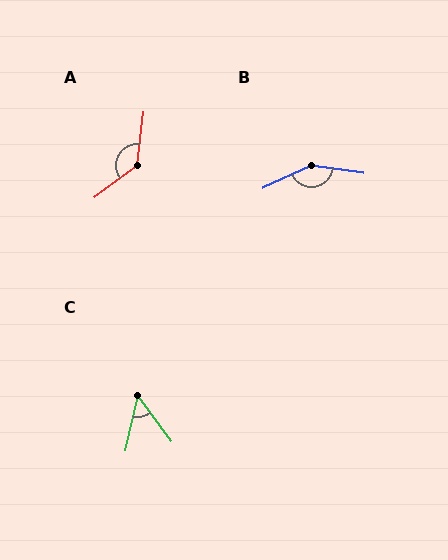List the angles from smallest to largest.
C (49°), A (134°), B (147°).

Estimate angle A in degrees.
Approximately 134 degrees.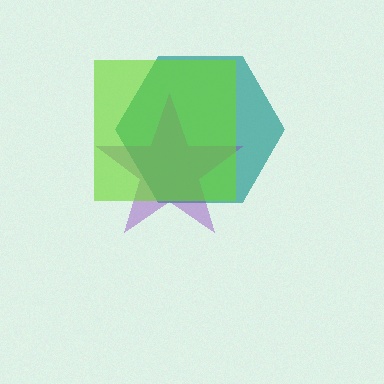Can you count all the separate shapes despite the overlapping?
Yes, there are 3 separate shapes.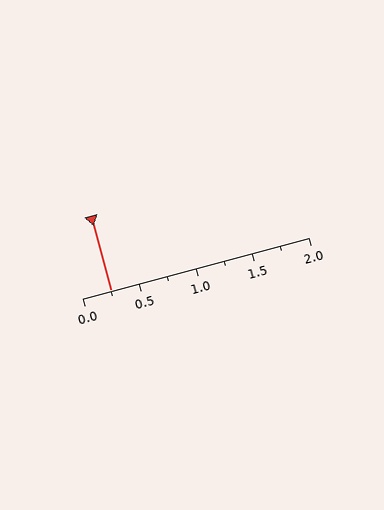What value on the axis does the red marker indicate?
The marker indicates approximately 0.25.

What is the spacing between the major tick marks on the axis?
The major ticks are spaced 0.5 apart.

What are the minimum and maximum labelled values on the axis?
The axis runs from 0.0 to 2.0.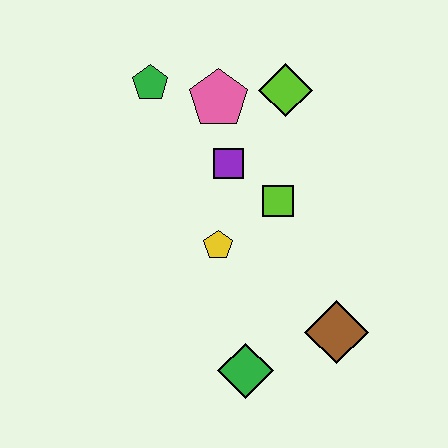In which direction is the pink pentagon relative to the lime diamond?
The pink pentagon is to the left of the lime diamond.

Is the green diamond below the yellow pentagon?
Yes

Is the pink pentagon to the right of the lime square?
No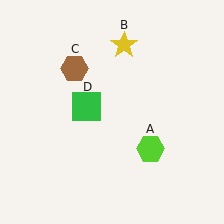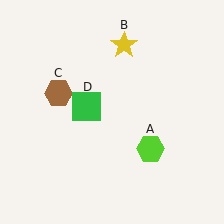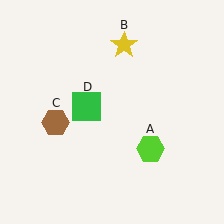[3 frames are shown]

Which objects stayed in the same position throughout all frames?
Lime hexagon (object A) and yellow star (object B) and green square (object D) remained stationary.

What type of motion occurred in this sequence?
The brown hexagon (object C) rotated counterclockwise around the center of the scene.